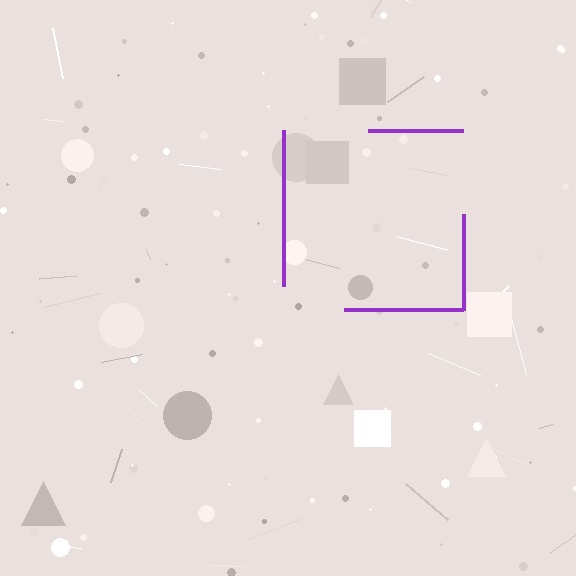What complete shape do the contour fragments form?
The contour fragments form a square.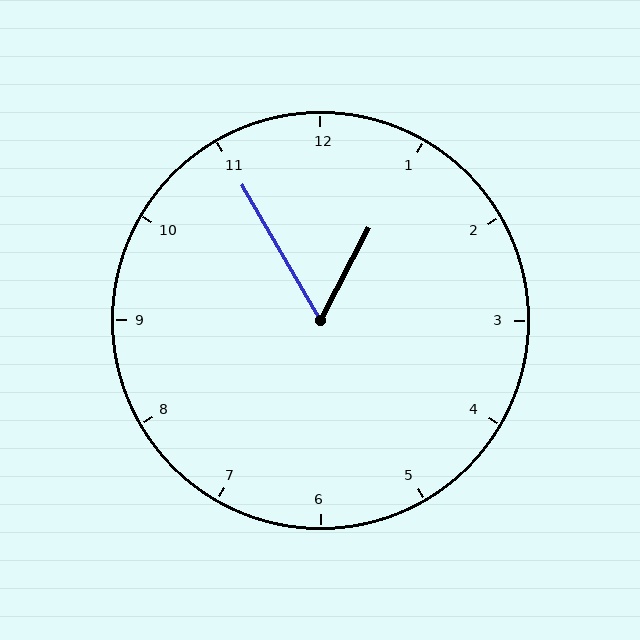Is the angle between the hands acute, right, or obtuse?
It is acute.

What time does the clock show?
12:55.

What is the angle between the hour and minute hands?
Approximately 58 degrees.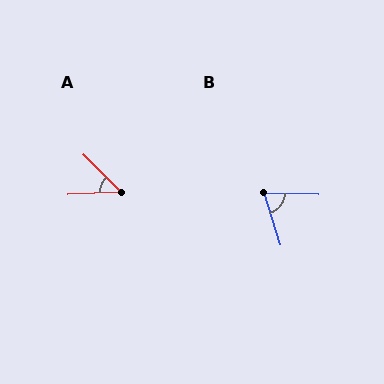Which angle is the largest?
B, at approximately 71 degrees.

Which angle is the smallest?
A, at approximately 47 degrees.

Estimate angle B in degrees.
Approximately 71 degrees.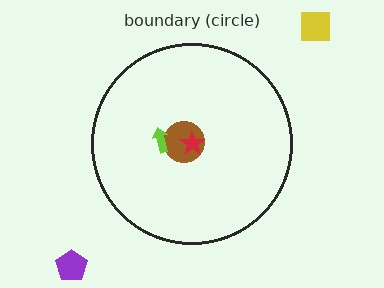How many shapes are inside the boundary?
3 inside, 2 outside.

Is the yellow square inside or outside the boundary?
Outside.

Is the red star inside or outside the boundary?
Inside.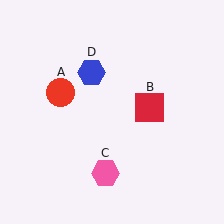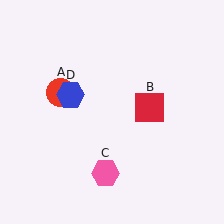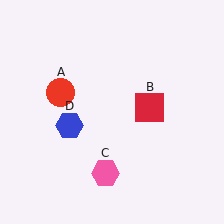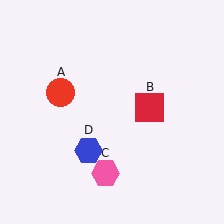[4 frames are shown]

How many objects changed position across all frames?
1 object changed position: blue hexagon (object D).